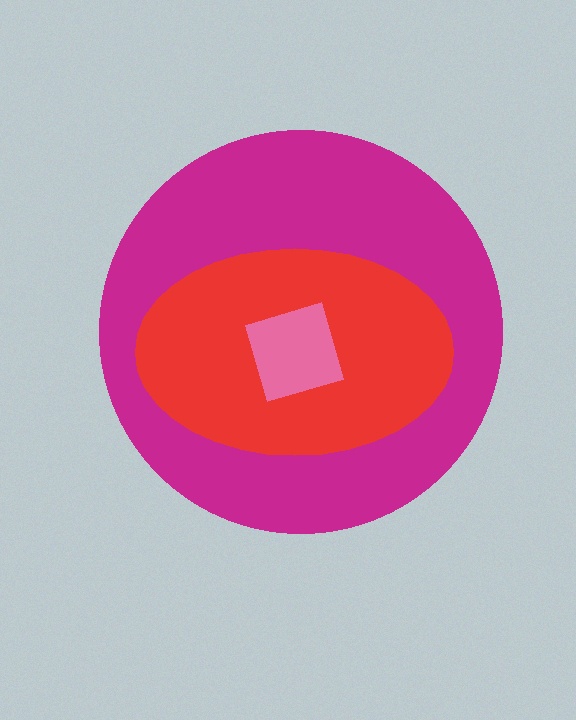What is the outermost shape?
The magenta circle.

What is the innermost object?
The pink square.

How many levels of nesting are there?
3.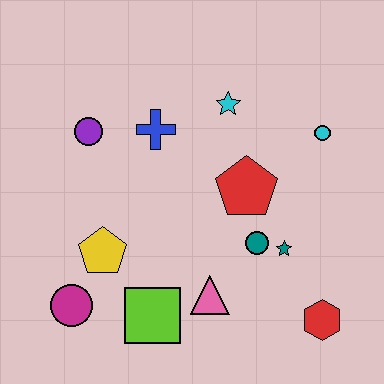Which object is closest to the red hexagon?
The teal star is closest to the red hexagon.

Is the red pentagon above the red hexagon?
Yes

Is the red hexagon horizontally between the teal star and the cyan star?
No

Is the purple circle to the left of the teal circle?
Yes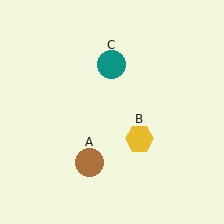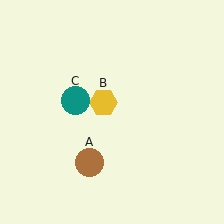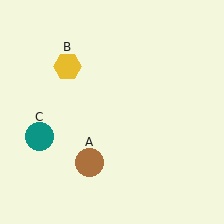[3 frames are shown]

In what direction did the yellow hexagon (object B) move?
The yellow hexagon (object B) moved up and to the left.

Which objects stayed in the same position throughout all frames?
Brown circle (object A) remained stationary.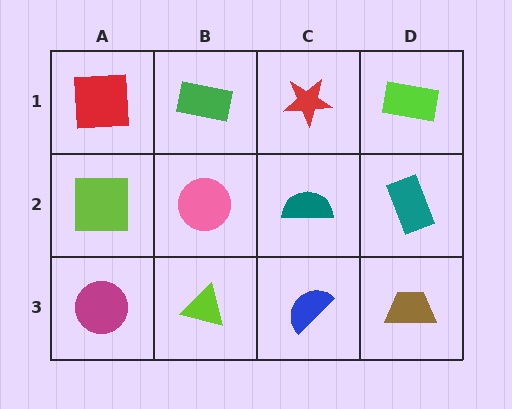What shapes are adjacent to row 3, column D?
A teal rectangle (row 2, column D), a blue semicircle (row 3, column C).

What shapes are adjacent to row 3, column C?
A teal semicircle (row 2, column C), a lime triangle (row 3, column B), a brown trapezoid (row 3, column D).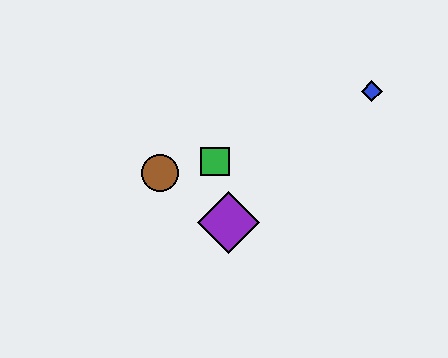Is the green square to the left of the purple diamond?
Yes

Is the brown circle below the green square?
Yes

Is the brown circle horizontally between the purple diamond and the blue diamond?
No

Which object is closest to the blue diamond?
The green square is closest to the blue diamond.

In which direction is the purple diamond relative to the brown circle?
The purple diamond is to the right of the brown circle.